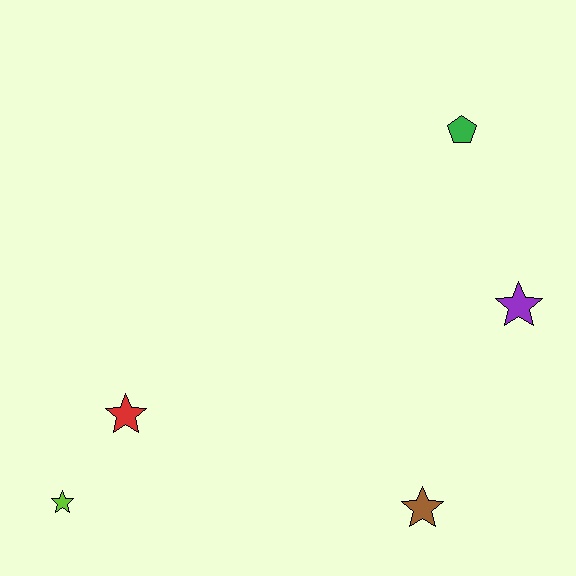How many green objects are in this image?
There is 1 green object.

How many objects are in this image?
There are 5 objects.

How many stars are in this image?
There are 4 stars.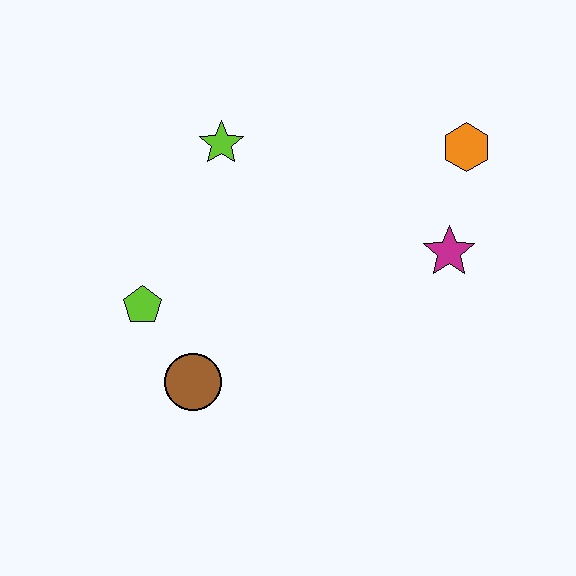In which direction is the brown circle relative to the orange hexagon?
The brown circle is to the left of the orange hexagon.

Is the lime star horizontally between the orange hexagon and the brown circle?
Yes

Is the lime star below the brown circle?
No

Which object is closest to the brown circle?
The lime pentagon is closest to the brown circle.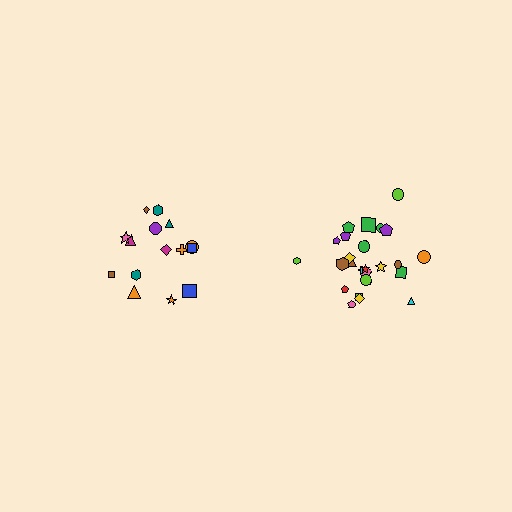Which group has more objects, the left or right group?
The right group.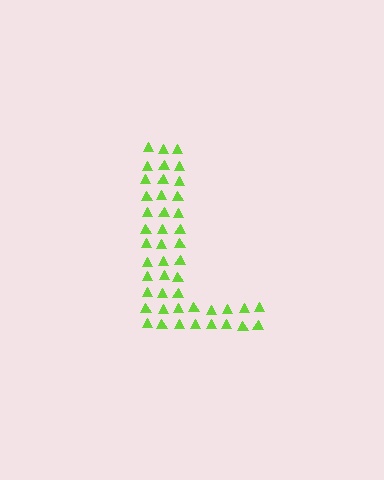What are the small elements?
The small elements are triangles.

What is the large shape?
The large shape is the letter L.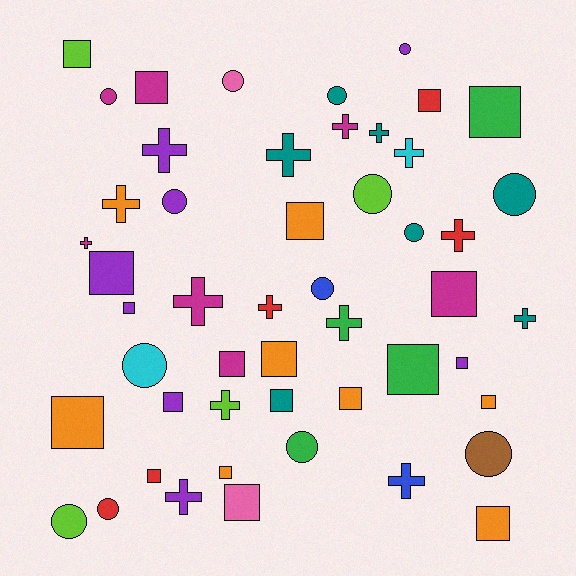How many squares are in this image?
There are 21 squares.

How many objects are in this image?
There are 50 objects.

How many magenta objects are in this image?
There are 7 magenta objects.